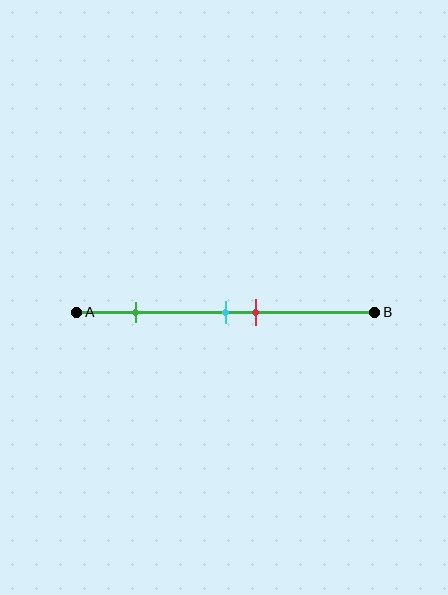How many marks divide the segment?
There are 3 marks dividing the segment.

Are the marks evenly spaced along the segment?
No, the marks are not evenly spaced.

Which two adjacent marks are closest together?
The cyan and red marks are the closest adjacent pair.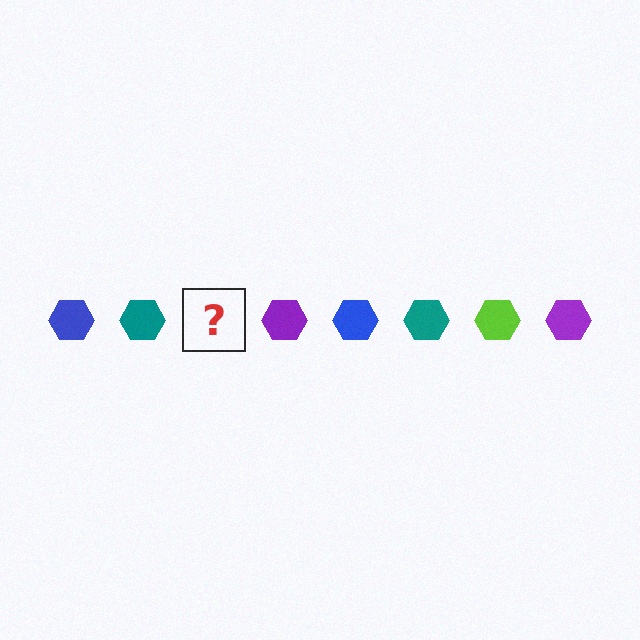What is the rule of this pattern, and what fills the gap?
The rule is that the pattern cycles through blue, teal, lime, purple hexagons. The gap should be filled with a lime hexagon.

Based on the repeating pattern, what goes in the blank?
The blank should be a lime hexagon.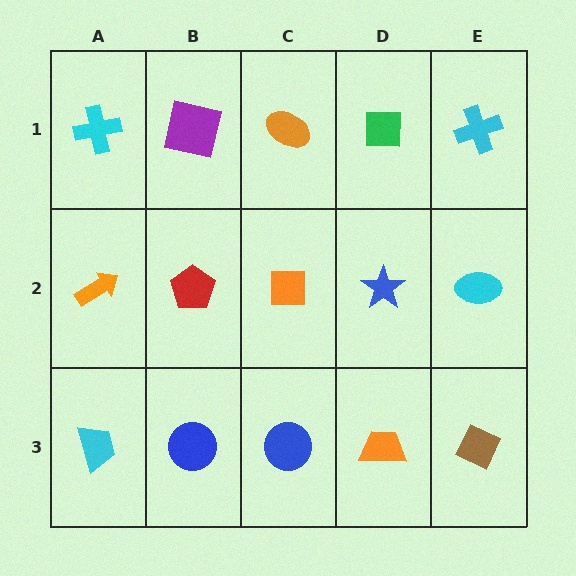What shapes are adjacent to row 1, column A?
An orange arrow (row 2, column A), a purple square (row 1, column B).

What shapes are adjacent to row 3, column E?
A cyan ellipse (row 2, column E), an orange trapezoid (row 3, column D).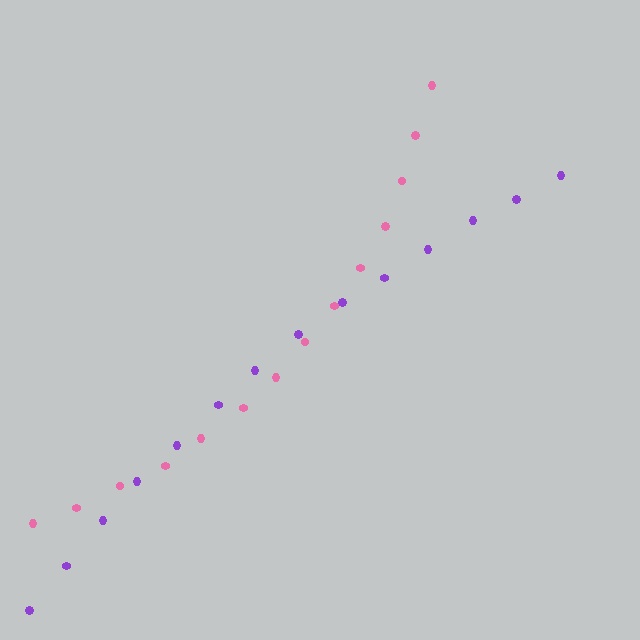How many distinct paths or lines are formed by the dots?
There are 2 distinct paths.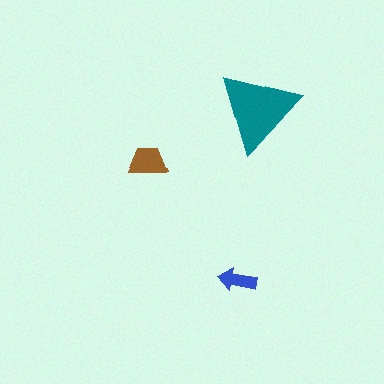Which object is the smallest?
The blue arrow.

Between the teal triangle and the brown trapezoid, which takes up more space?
The teal triangle.